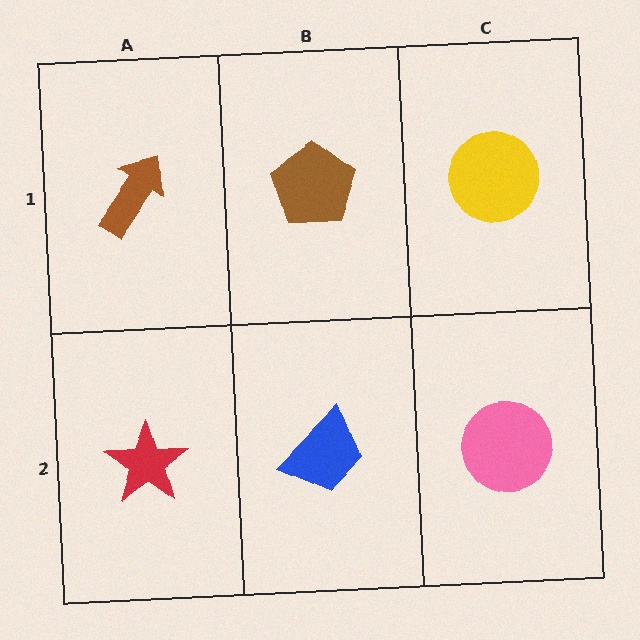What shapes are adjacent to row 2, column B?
A brown pentagon (row 1, column B), a red star (row 2, column A), a pink circle (row 2, column C).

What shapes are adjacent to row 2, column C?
A yellow circle (row 1, column C), a blue trapezoid (row 2, column B).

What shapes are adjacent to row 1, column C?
A pink circle (row 2, column C), a brown pentagon (row 1, column B).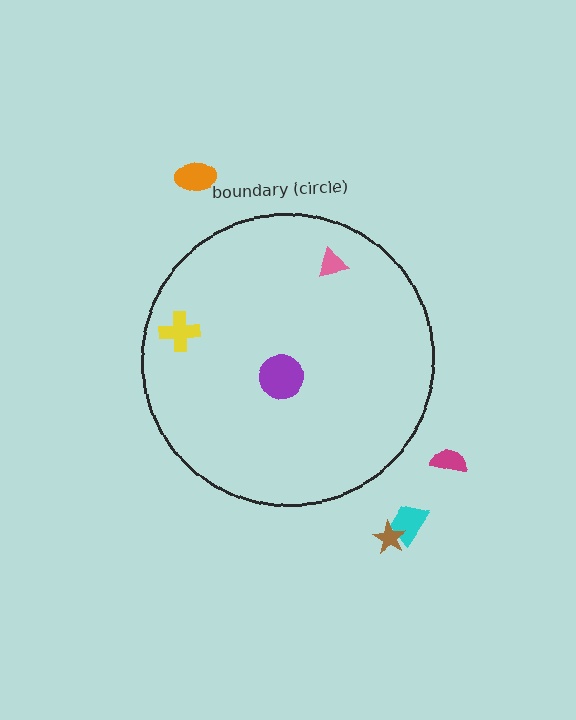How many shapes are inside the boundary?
3 inside, 4 outside.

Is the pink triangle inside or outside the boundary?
Inside.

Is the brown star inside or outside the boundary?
Outside.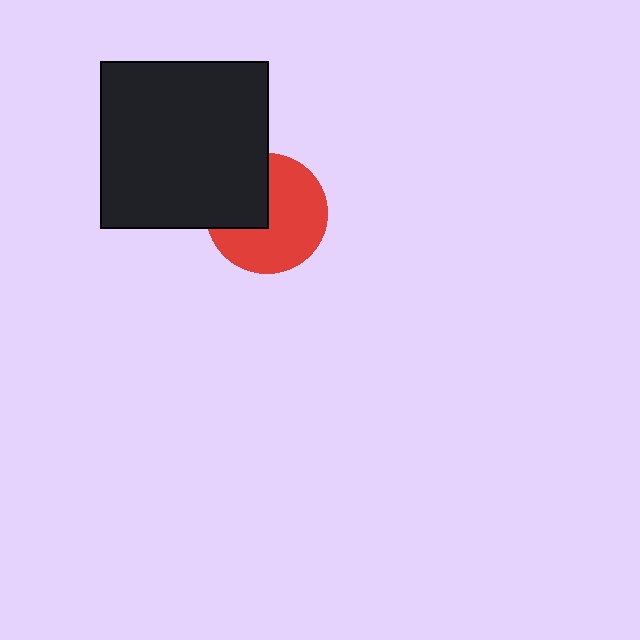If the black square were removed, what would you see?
You would see the complete red circle.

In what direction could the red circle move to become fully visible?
The red circle could move toward the lower-right. That would shift it out from behind the black square entirely.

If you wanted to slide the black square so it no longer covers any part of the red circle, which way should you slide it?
Slide it toward the upper-left — that is the most direct way to separate the two shapes.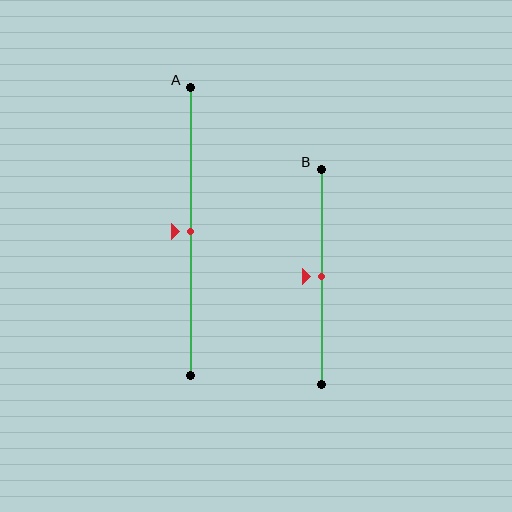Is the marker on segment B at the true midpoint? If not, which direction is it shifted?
Yes, the marker on segment B is at the true midpoint.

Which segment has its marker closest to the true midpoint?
Segment A has its marker closest to the true midpoint.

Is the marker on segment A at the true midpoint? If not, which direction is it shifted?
Yes, the marker on segment A is at the true midpoint.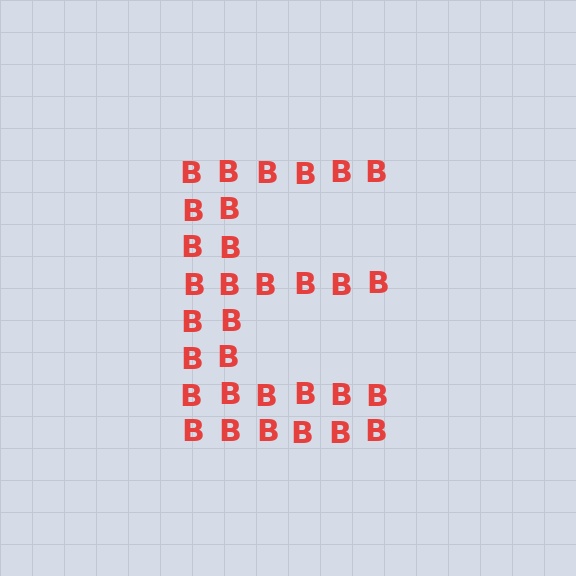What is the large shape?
The large shape is the letter E.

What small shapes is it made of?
It is made of small letter B's.